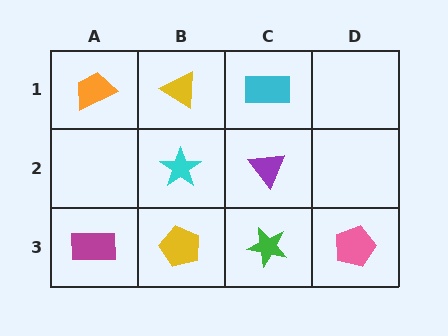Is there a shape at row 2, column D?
No, that cell is empty.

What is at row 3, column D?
A pink pentagon.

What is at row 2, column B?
A cyan star.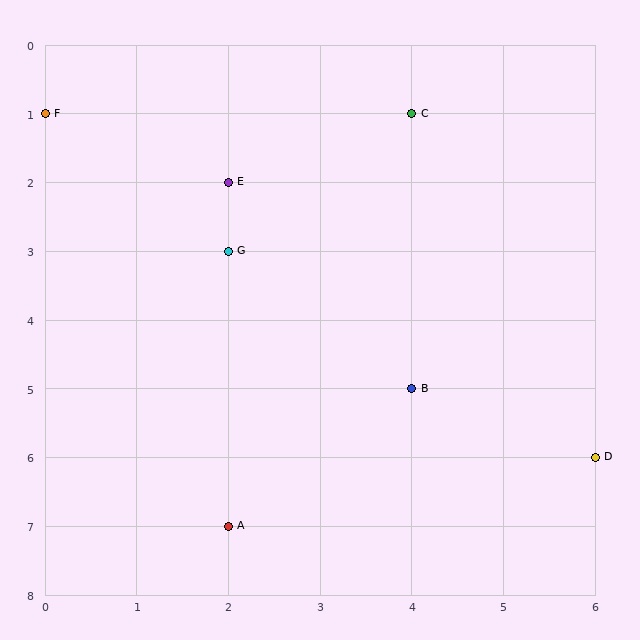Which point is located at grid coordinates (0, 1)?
Point F is at (0, 1).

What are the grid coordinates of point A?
Point A is at grid coordinates (2, 7).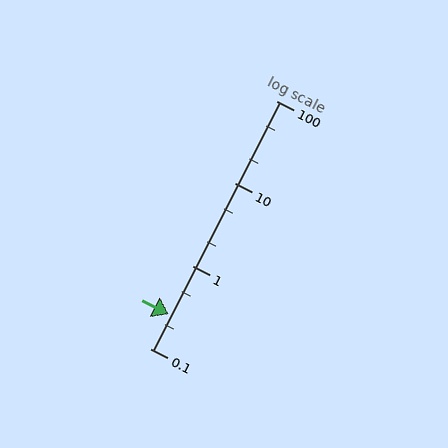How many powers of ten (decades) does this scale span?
The scale spans 3 decades, from 0.1 to 100.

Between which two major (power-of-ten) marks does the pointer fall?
The pointer is between 0.1 and 1.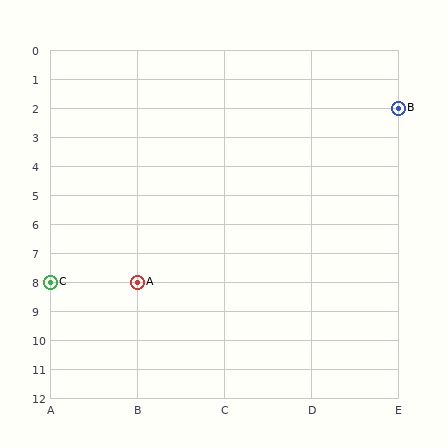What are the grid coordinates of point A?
Point A is at grid coordinates (B, 8).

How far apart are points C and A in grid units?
Points C and A are 1 column apart.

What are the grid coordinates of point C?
Point C is at grid coordinates (A, 8).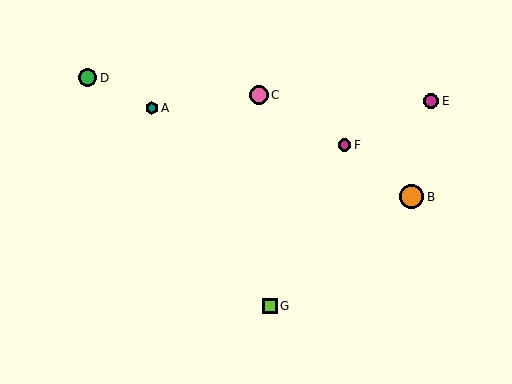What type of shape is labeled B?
Shape B is an orange circle.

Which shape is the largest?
The orange circle (labeled B) is the largest.